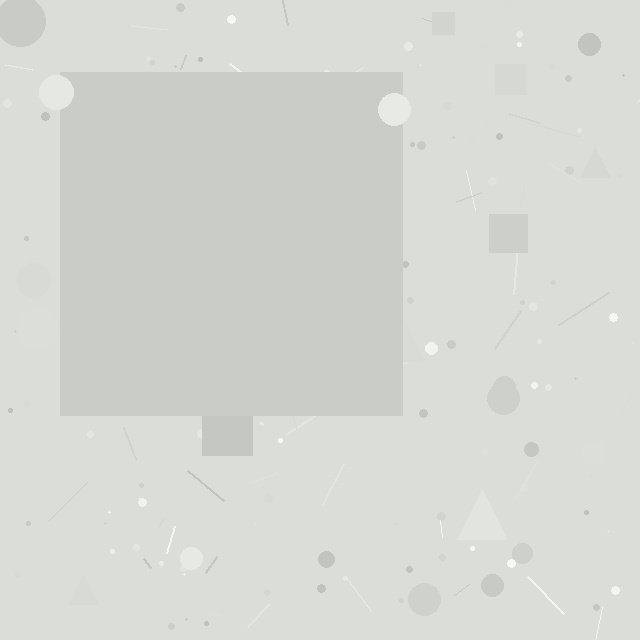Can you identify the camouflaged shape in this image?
The camouflaged shape is a square.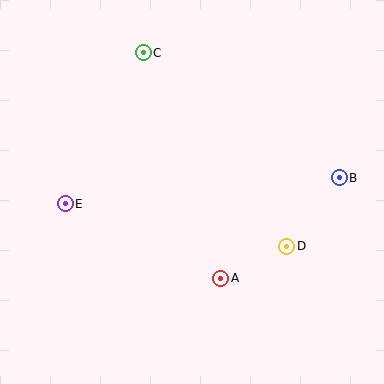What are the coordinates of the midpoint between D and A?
The midpoint between D and A is at (254, 262).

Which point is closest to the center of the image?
Point A at (221, 278) is closest to the center.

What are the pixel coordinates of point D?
Point D is at (287, 246).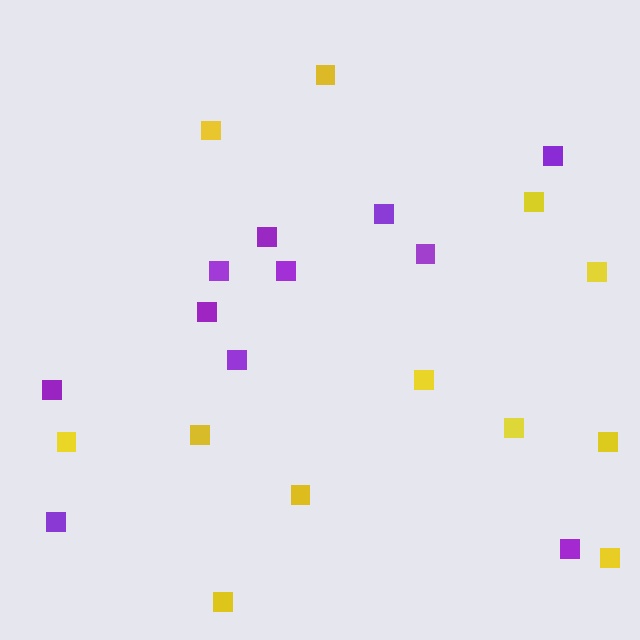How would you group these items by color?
There are 2 groups: one group of yellow squares (12) and one group of purple squares (11).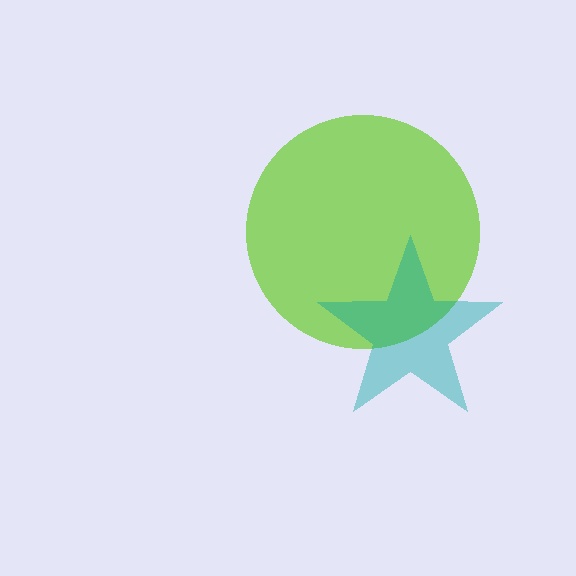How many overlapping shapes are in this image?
There are 2 overlapping shapes in the image.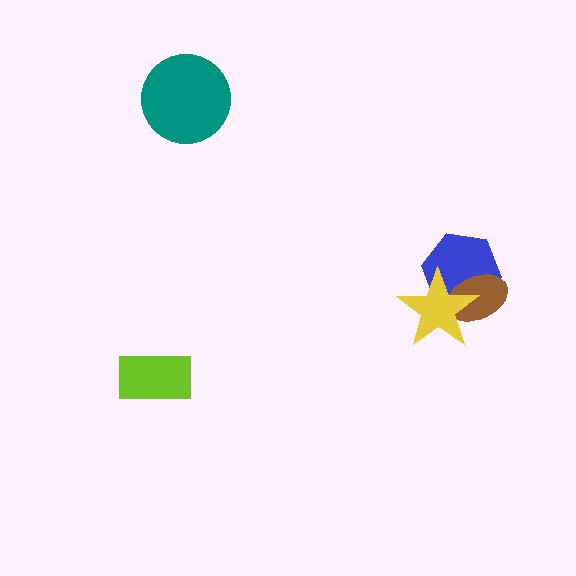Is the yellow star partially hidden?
No, no other shape covers it.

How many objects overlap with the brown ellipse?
2 objects overlap with the brown ellipse.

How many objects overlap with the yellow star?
2 objects overlap with the yellow star.